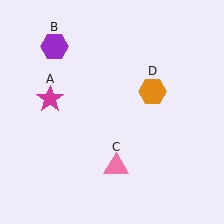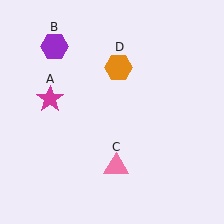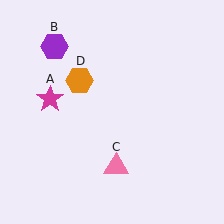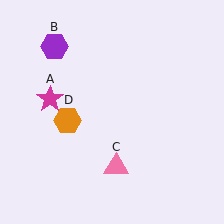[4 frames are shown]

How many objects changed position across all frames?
1 object changed position: orange hexagon (object D).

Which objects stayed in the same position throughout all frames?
Magenta star (object A) and purple hexagon (object B) and pink triangle (object C) remained stationary.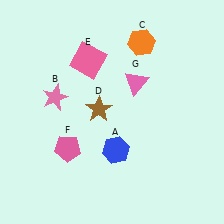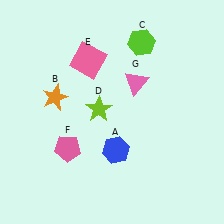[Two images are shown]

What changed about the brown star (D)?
In Image 1, D is brown. In Image 2, it changed to lime.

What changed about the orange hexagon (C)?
In Image 1, C is orange. In Image 2, it changed to lime.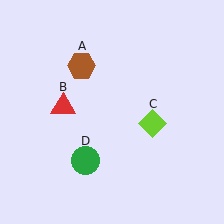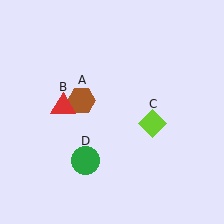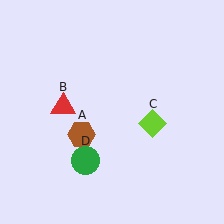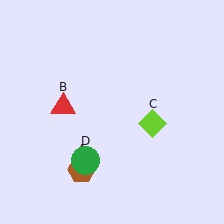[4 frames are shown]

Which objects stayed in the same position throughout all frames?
Red triangle (object B) and lime diamond (object C) and green circle (object D) remained stationary.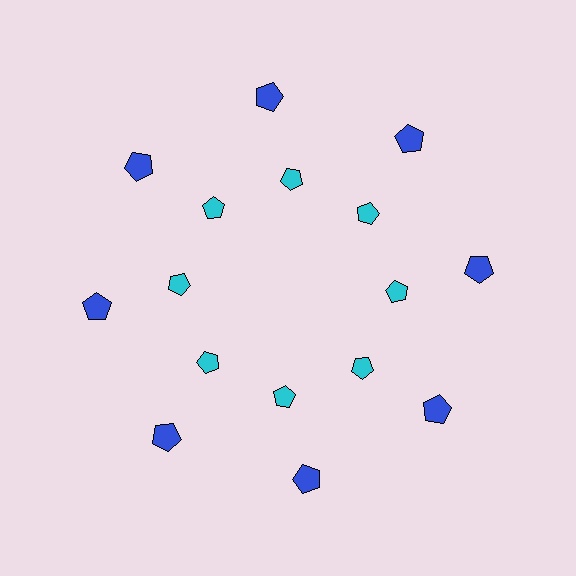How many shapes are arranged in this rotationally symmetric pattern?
There are 16 shapes, arranged in 8 groups of 2.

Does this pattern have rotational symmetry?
Yes, this pattern has 8-fold rotational symmetry. It looks the same after rotating 45 degrees around the center.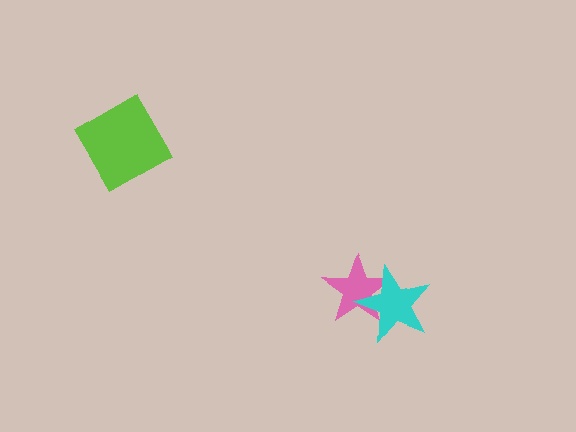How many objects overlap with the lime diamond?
0 objects overlap with the lime diamond.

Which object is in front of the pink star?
The cyan star is in front of the pink star.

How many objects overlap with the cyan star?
1 object overlaps with the cyan star.